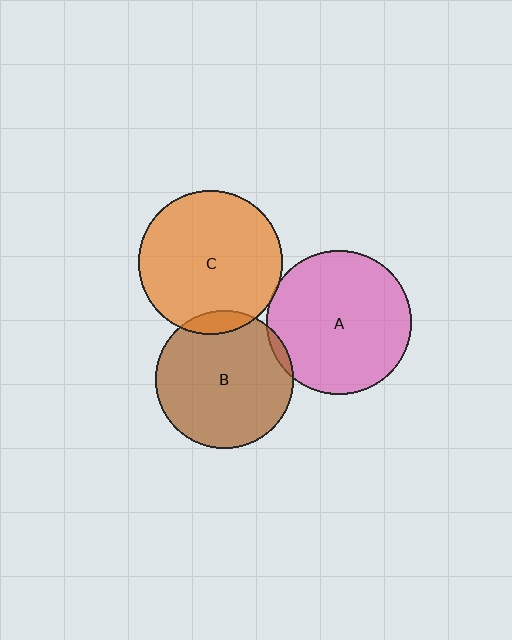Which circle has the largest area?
Circle A (pink).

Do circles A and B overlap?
Yes.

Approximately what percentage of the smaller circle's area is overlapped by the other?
Approximately 5%.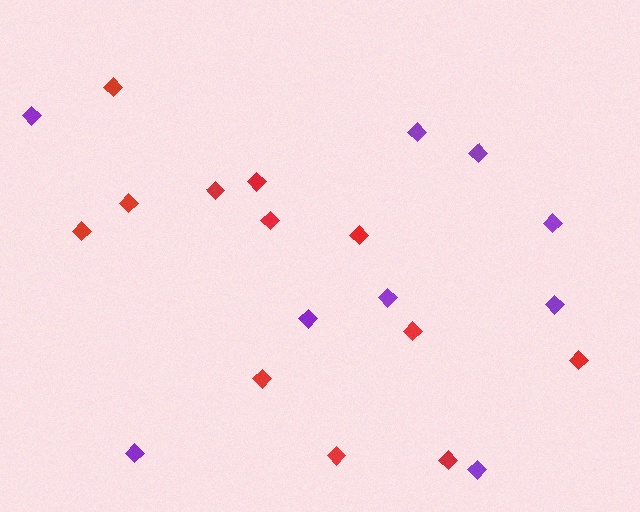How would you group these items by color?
There are 2 groups: one group of red diamonds (12) and one group of purple diamonds (9).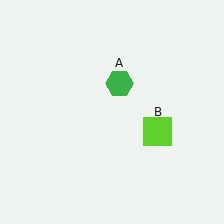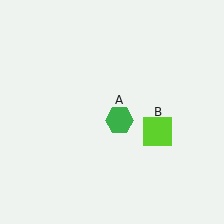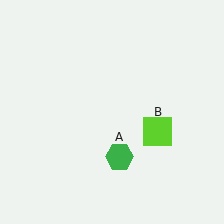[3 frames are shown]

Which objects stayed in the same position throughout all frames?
Lime square (object B) remained stationary.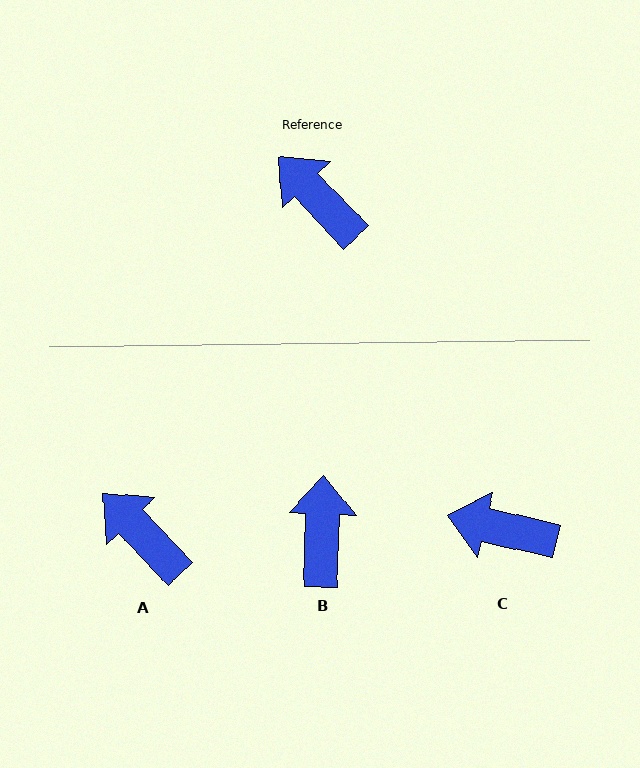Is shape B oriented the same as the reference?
No, it is off by about 45 degrees.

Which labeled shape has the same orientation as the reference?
A.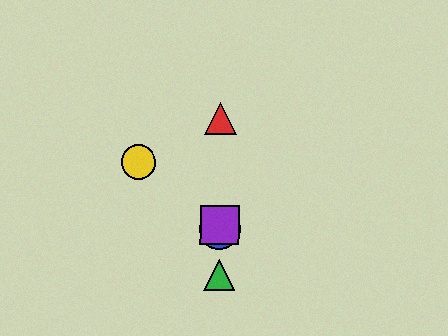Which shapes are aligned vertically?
The red triangle, the blue circle, the green triangle, the purple square are aligned vertically.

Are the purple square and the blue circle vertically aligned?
Yes, both are at x≈220.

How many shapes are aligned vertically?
4 shapes (the red triangle, the blue circle, the green triangle, the purple square) are aligned vertically.